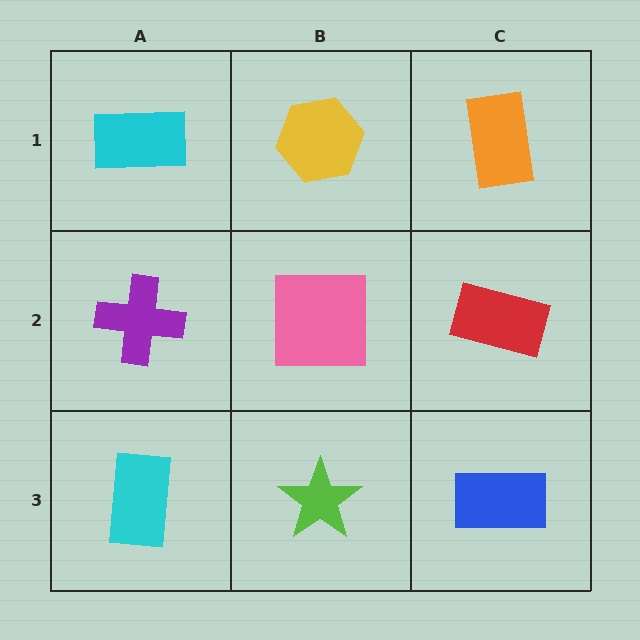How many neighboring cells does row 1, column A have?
2.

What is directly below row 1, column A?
A purple cross.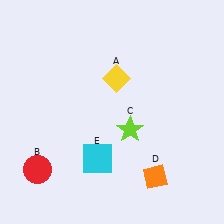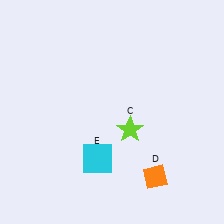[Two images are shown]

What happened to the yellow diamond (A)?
The yellow diamond (A) was removed in Image 2. It was in the top-right area of Image 1.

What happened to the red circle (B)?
The red circle (B) was removed in Image 2. It was in the bottom-left area of Image 1.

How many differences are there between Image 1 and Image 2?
There are 2 differences between the two images.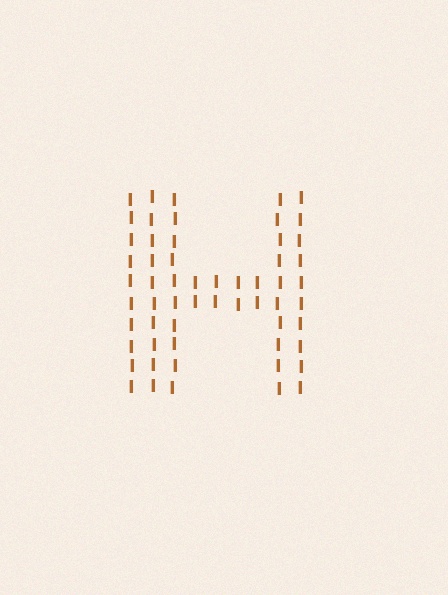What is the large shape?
The large shape is the letter H.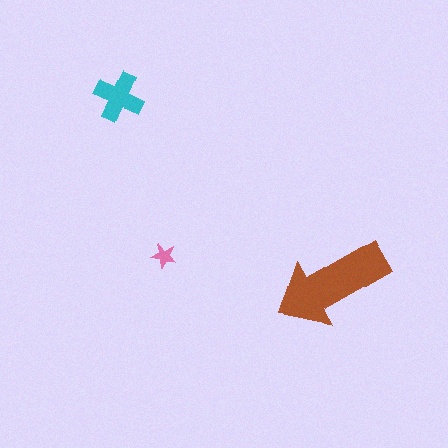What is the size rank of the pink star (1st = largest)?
3rd.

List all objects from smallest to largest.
The pink star, the cyan cross, the brown arrow.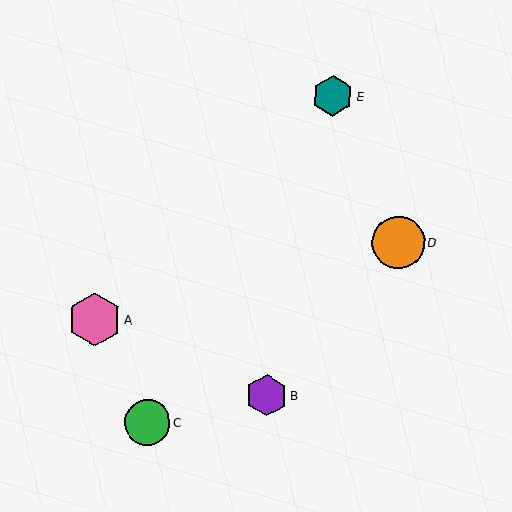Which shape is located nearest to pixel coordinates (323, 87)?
The teal hexagon (labeled E) at (333, 96) is nearest to that location.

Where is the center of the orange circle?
The center of the orange circle is at (398, 242).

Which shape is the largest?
The pink hexagon (labeled A) is the largest.